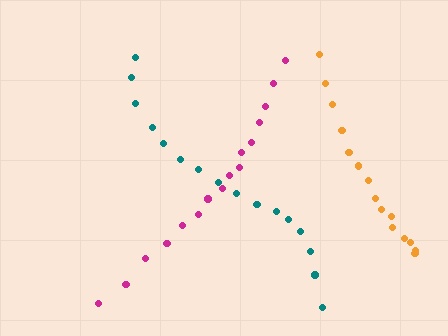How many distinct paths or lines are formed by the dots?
There are 3 distinct paths.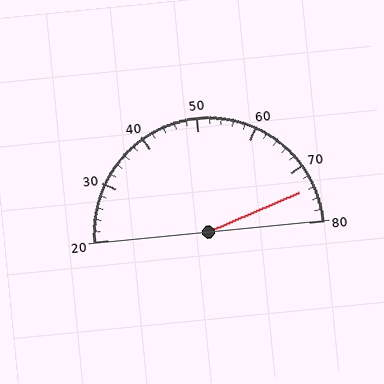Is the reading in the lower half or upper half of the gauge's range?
The reading is in the upper half of the range (20 to 80).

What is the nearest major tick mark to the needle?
The nearest major tick mark is 70.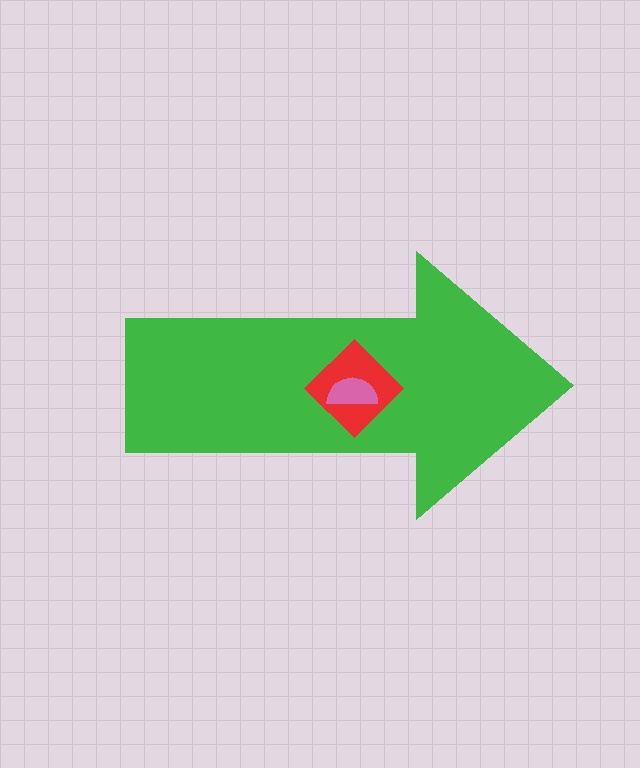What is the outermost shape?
The green arrow.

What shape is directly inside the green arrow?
The red diamond.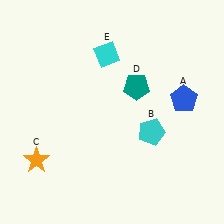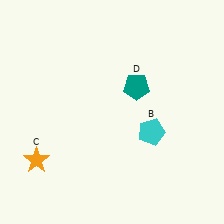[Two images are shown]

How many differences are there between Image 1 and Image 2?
There are 2 differences between the two images.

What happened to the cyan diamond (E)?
The cyan diamond (E) was removed in Image 2. It was in the top-left area of Image 1.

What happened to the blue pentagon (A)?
The blue pentagon (A) was removed in Image 2. It was in the top-right area of Image 1.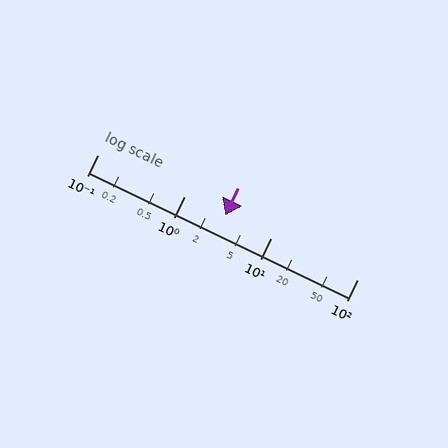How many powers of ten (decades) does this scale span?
The scale spans 3 decades, from 0.1 to 100.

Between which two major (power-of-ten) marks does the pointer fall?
The pointer is between 1 and 10.